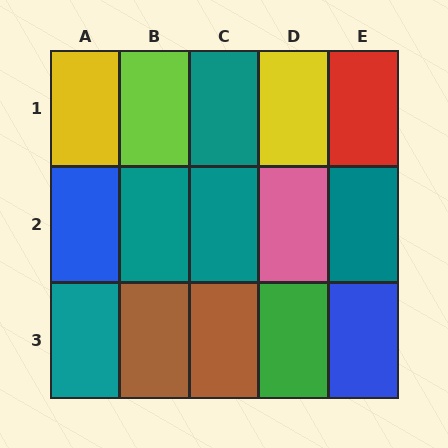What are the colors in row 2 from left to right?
Blue, teal, teal, pink, teal.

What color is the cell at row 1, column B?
Lime.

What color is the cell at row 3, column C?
Brown.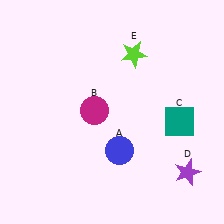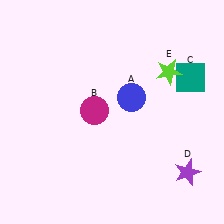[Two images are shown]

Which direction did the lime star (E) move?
The lime star (E) moved right.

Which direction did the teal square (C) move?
The teal square (C) moved up.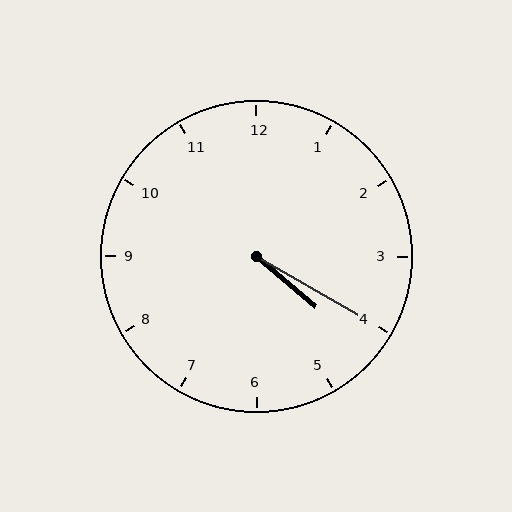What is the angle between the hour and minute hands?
Approximately 10 degrees.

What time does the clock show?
4:20.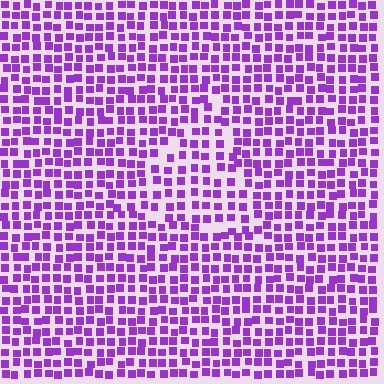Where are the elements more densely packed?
The elements are more densely packed outside the triangle boundary.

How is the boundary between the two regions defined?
The boundary is defined by a change in element density (approximately 1.4x ratio). All elements are the same color, size, and shape.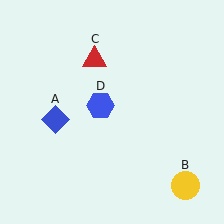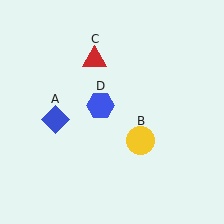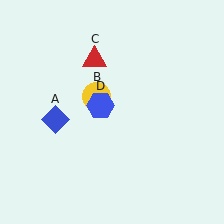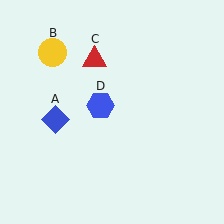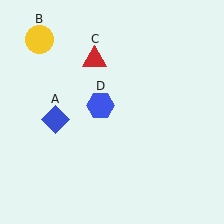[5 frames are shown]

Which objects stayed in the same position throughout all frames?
Blue diamond (object A) and red triangle (object C) and blue hexagon (object D) remained stationary.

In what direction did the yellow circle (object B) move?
The yellow circle (object B) moved up and to the left.